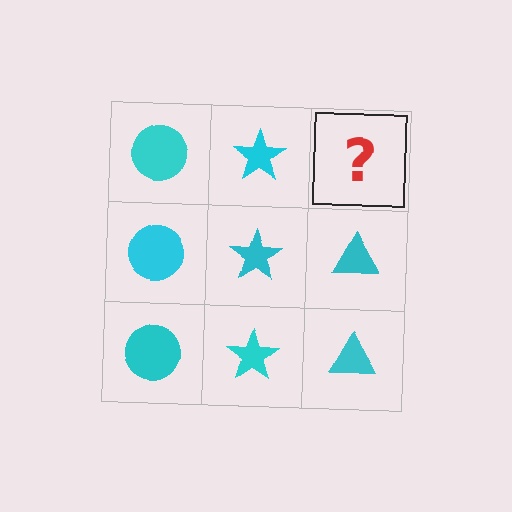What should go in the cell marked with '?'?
The missing cell should contain a cyan triangle.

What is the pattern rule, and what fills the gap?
The rule is that each column has a consistent shape. The gap should be filled with a cyan triangle.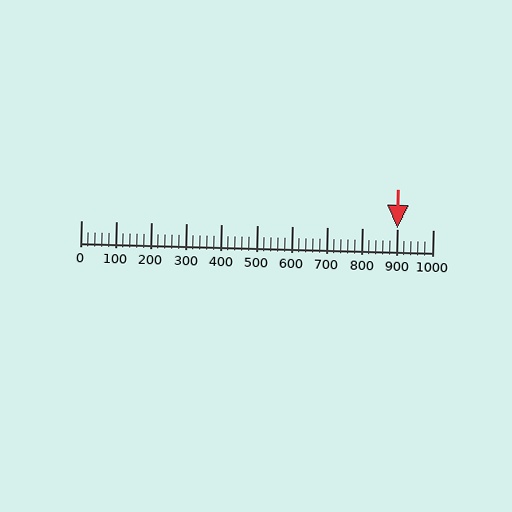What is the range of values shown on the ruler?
The ruler shows values from 0 to 1000.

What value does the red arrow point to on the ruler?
The red arrow points to approximately 900.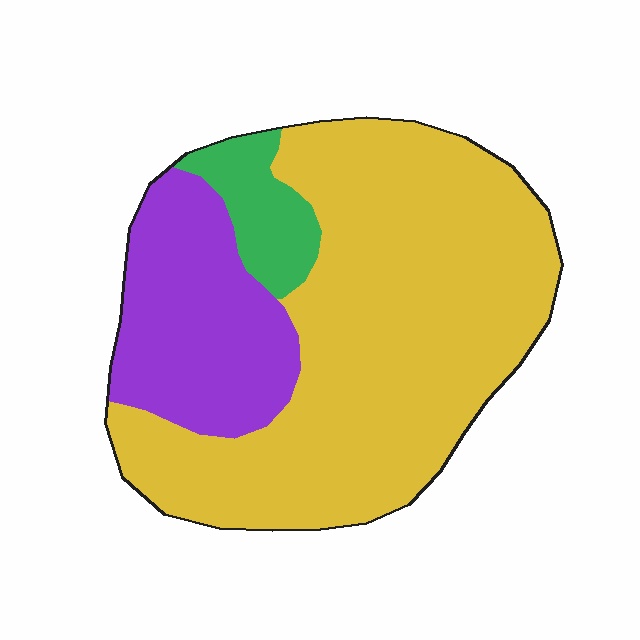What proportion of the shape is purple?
Purple covers around 25% of the shape.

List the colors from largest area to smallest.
From largest to smallest: yellow, purple, green.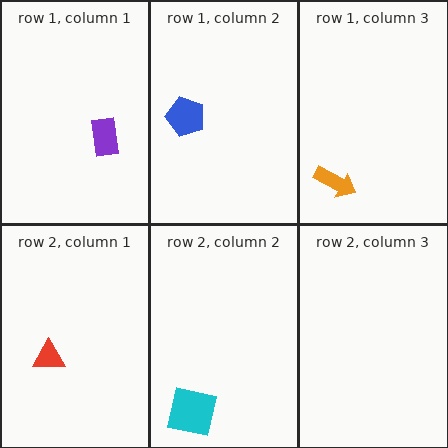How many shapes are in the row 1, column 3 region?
1.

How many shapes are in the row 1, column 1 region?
1.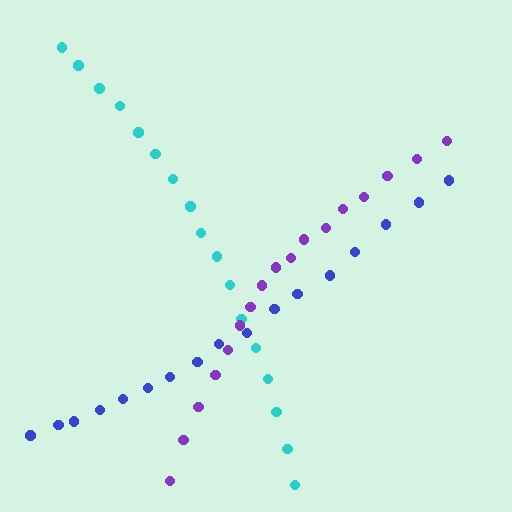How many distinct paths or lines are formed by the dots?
There are 3 distinct paths.